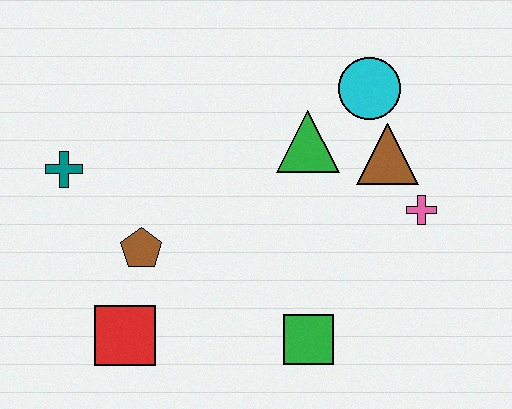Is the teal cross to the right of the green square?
No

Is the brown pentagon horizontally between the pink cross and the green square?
No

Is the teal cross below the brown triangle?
Yes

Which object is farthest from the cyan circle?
The red square is farthest from the cyan circle.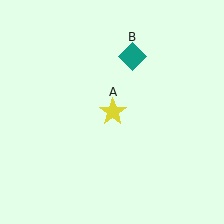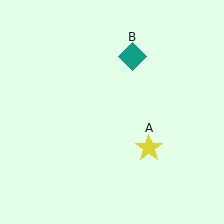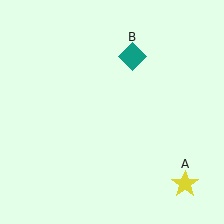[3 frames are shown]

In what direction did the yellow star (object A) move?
The yellow star (object A) moved down and to the right.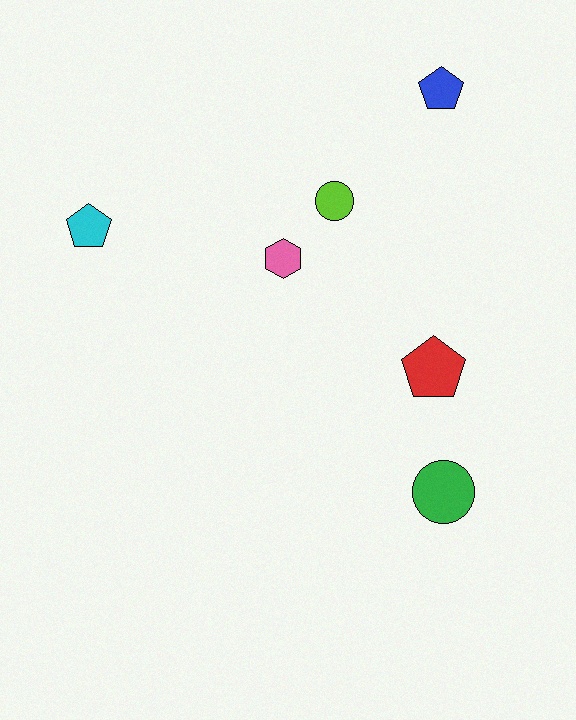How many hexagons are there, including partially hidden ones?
There is 1 hexagon.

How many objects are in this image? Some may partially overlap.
There are 6 objects.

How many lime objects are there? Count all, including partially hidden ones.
There is 1 lime object.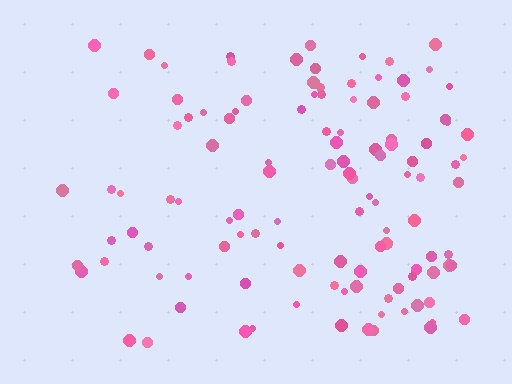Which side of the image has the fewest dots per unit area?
The left.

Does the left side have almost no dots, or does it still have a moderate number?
Still a moderate number, just noticeably fewer than the right.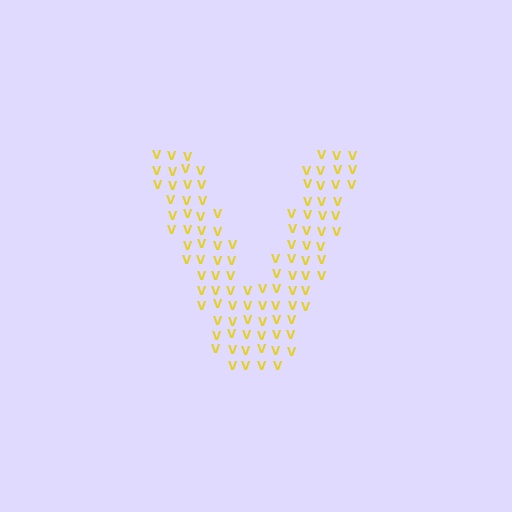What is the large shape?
The large shape is the letter V.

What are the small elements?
The small elements are letter V's.